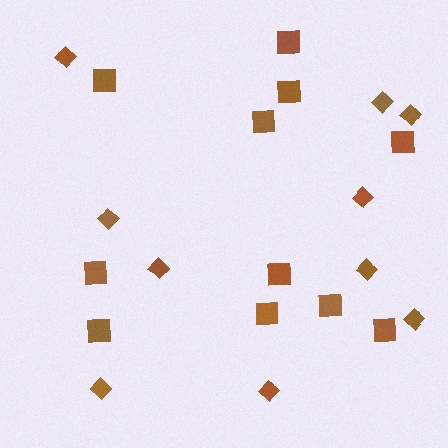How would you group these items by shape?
There are 2 groups: one group of squares (11) and one group of diamonds (10).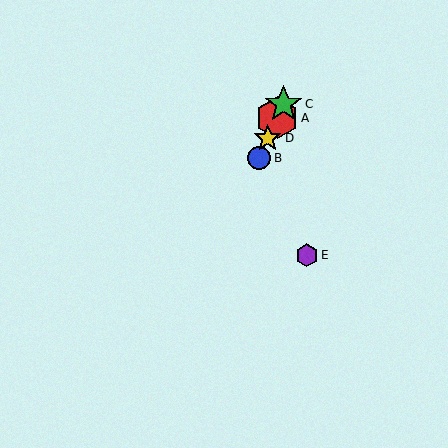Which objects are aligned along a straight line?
Objects A, B, C, D are aligned along a straight line.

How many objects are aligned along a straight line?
4 objects (A, B, C, D) are aligned along a straight line.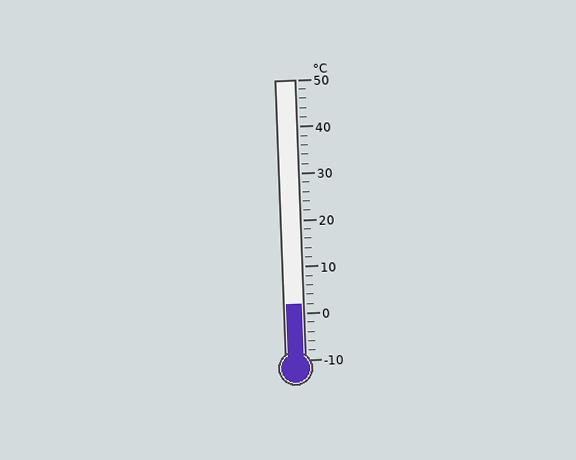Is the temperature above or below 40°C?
The temperature is below 40°C.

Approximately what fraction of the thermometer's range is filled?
The thermometer is filled to approximately 20% of its range.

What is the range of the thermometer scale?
The thermometer scale ranges from -10°C to 50°C.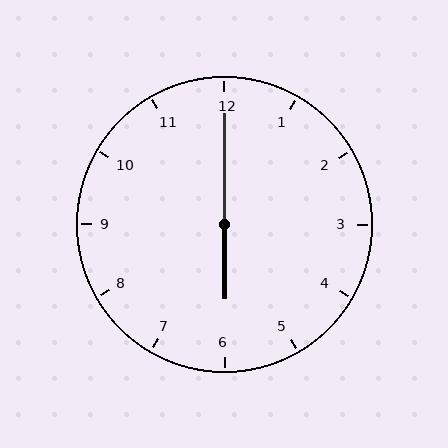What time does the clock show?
6:00.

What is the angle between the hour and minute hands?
Approximately 180 degrees.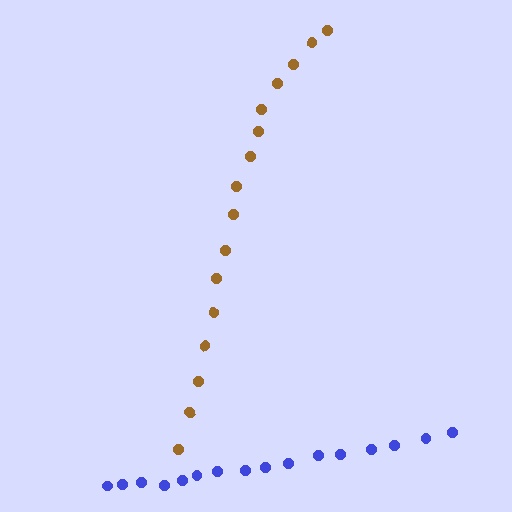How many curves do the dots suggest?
There are 2 distinct paths.